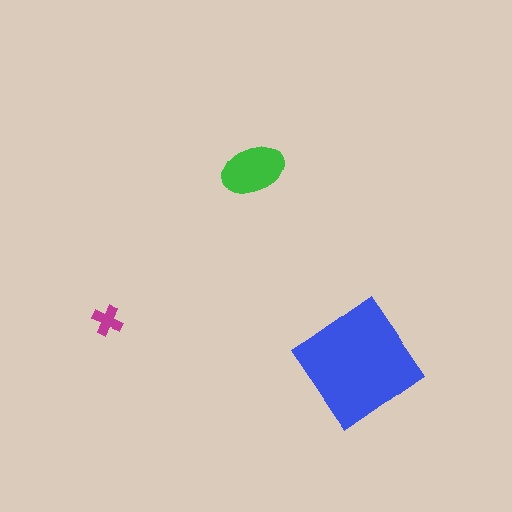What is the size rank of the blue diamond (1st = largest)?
1st.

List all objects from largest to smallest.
The blue diamond, the green ellipse, the magenta cross.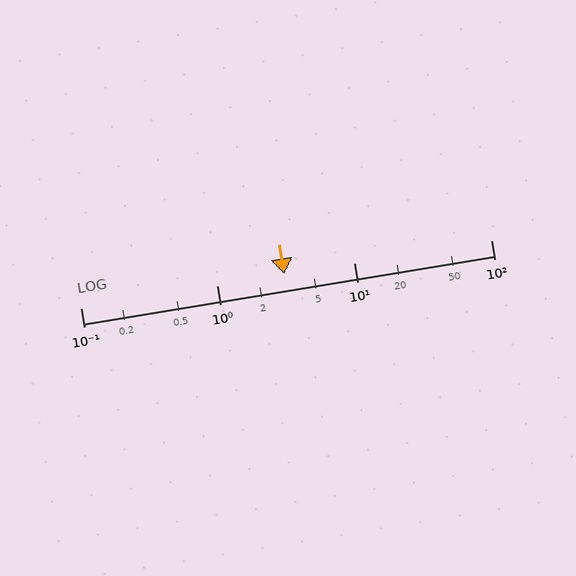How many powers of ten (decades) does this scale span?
The scale spans 3 decades, from 0.1 to 100.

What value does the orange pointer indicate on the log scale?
The pointer indicates approximately 3.1.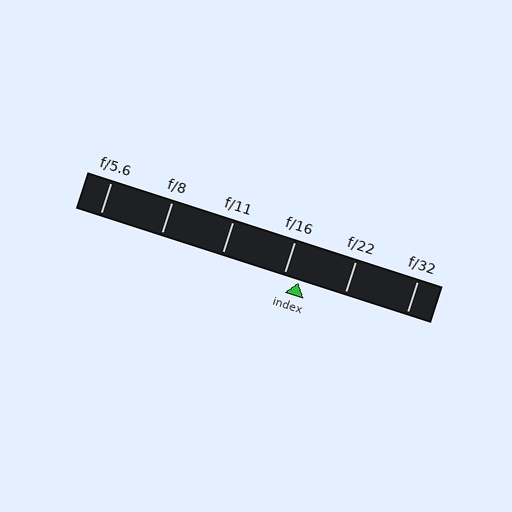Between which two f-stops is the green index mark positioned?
The index mark is between f/16 and f/22.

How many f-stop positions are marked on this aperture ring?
There are 6 f-stop positions marked.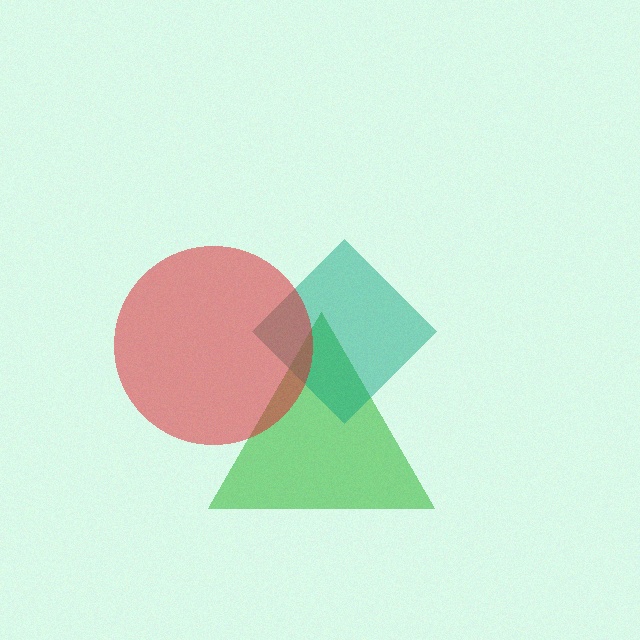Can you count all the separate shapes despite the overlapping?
Yes, there are 3 separate shapes.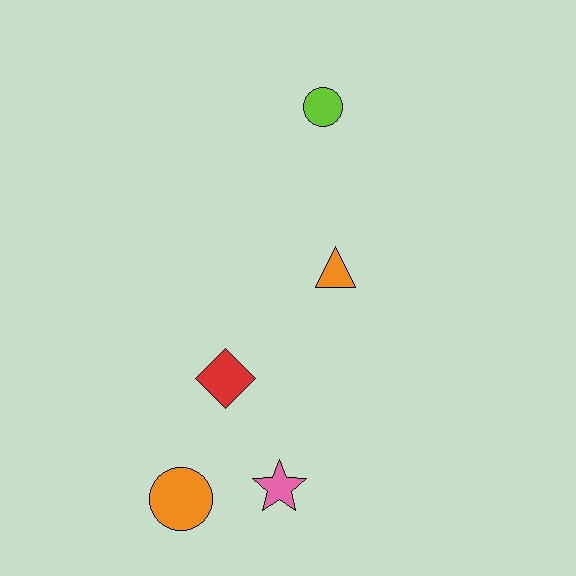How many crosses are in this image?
There are no crosses.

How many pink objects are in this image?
There is 1 pink object.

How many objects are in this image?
There are 5 objects.